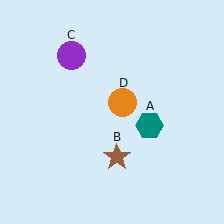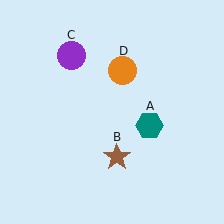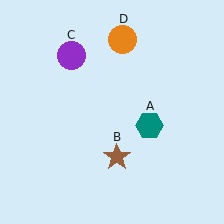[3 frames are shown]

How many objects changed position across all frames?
1 object changed position: orange circle (object D).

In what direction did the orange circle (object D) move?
The orange circle (object D) moved up.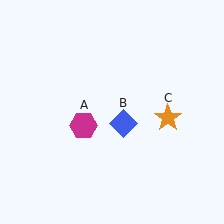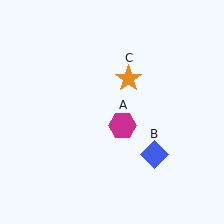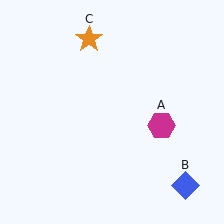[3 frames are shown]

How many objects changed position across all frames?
3 objects changed position: magenta hexagon (object A), blue diamond (object B), orange star (object C).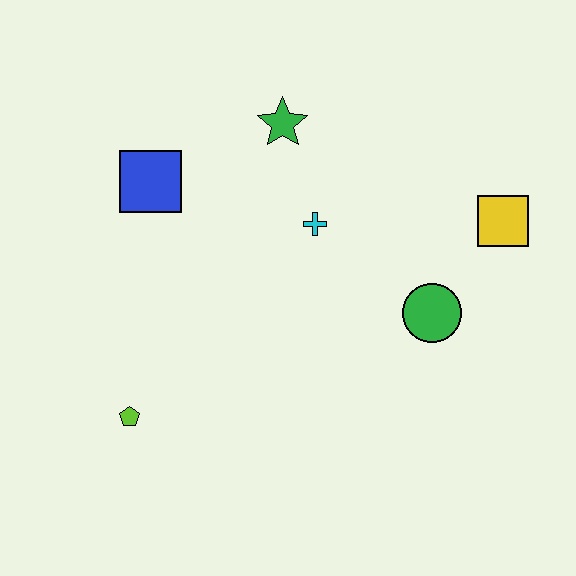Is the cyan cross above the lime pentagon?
Yes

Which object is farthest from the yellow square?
The lime pentagon is farthest from the yellow square.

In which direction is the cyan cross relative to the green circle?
The cyan cross is to the left of the green circle.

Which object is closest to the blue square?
The green star is closest to the blue square.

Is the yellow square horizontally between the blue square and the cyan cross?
No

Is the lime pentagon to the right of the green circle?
No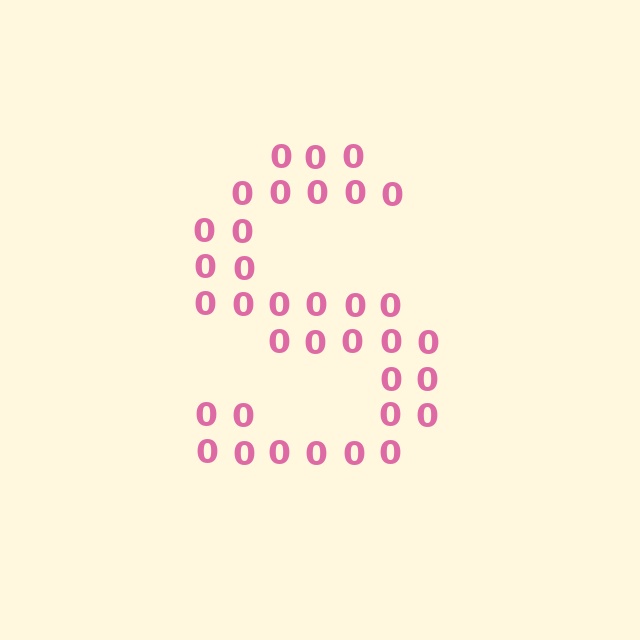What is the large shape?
The large shape is the letter S.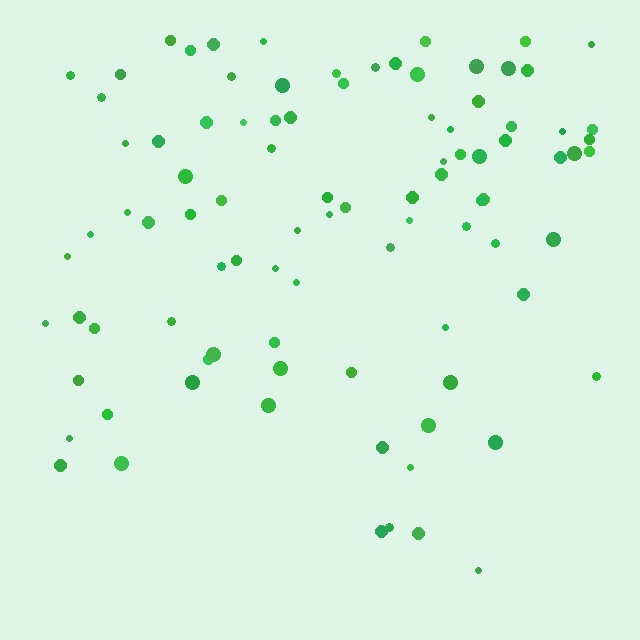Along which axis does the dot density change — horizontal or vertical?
Vertical.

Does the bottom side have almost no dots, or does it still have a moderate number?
Still a moderate number, just noticeably fewer than the top.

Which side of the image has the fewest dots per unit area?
The bottom.